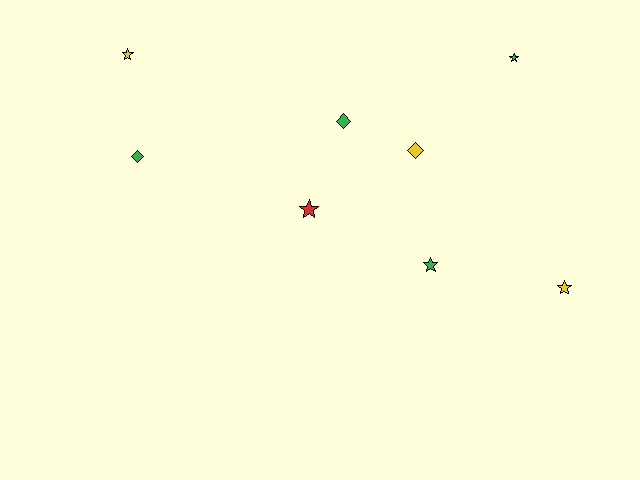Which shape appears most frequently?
Star, with 5 objects.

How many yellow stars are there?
There are 2 yellow stars.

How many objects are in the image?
There are 8 objects.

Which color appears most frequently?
Green, with 4 objects.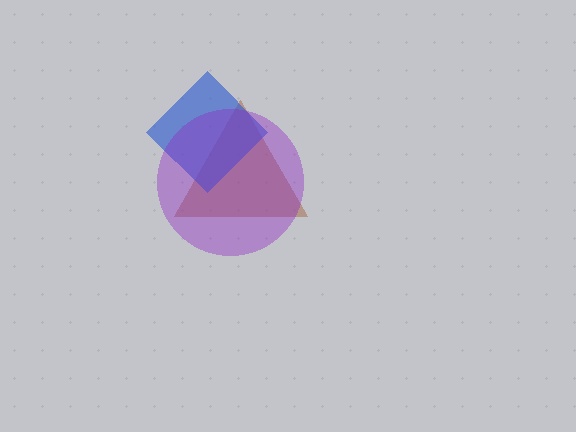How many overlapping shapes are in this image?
There are 3 overlapping shapes in the image.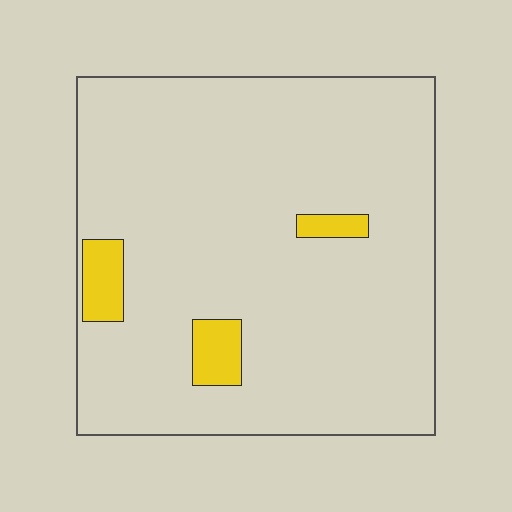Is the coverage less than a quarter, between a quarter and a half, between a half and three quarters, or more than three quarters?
Less than a quarter.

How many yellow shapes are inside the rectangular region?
3.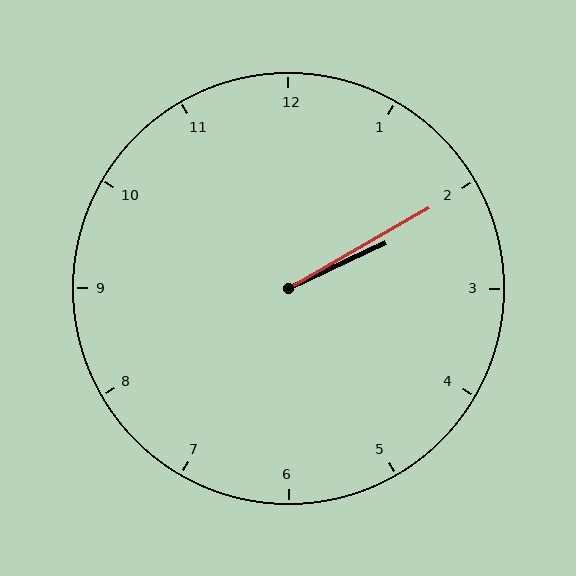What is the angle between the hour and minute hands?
Approximately 5 degrees.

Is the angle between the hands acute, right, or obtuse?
It is acute.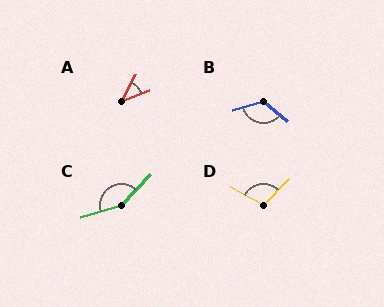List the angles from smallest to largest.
A (41°), D (106°), B (125°), C (151°).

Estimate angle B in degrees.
Approximately 125 degrees.